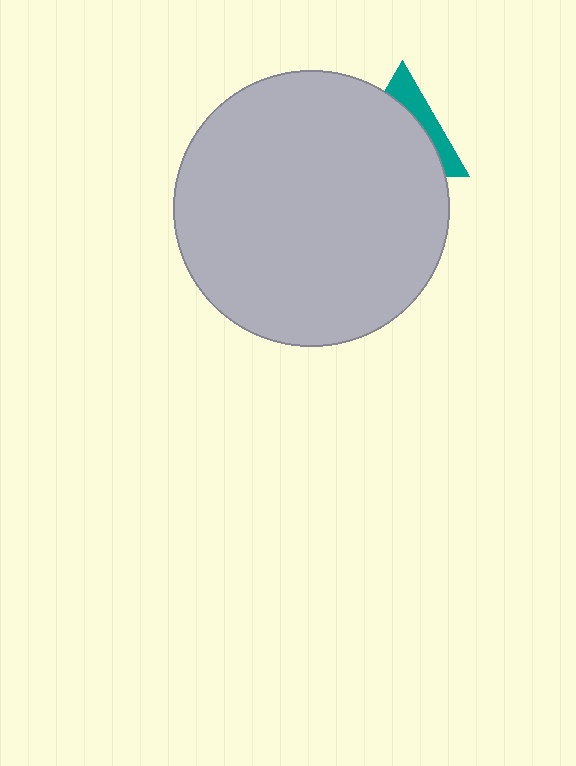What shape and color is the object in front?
The object in front is a light gray circle.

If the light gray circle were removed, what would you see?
You would see the complete teal triangle.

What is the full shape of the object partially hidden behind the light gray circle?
The partially hidden object is a teal triangle.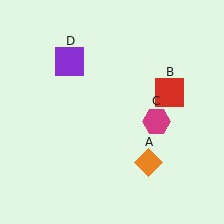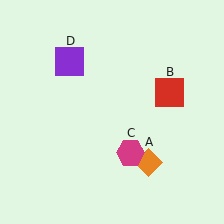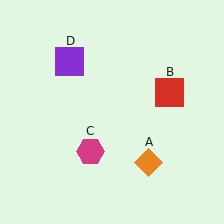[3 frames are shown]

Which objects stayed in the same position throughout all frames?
Orange diamond (object A) and red square (object B) and purple square (object D) remained stationary.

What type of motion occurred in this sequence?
The magenta hexagon (object C) rotated clockwise around the center of the scene.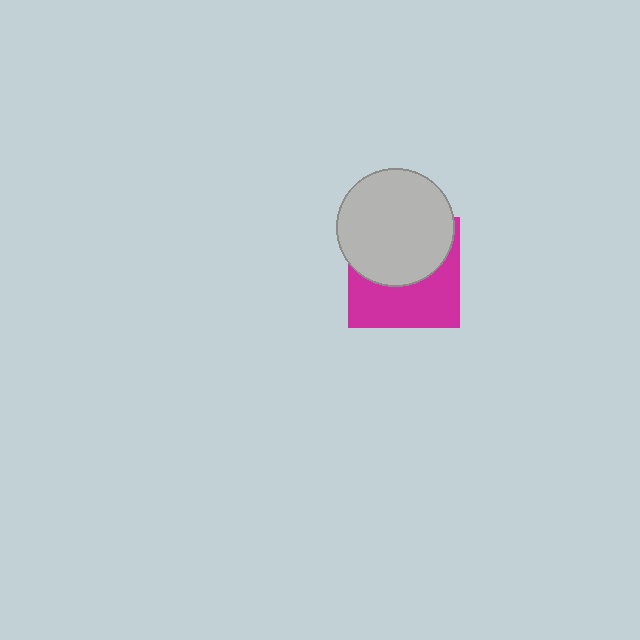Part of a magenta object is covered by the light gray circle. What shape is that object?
It is a square.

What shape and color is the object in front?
The object in front is a light gray circle.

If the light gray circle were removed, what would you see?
You would see the complete magenta square.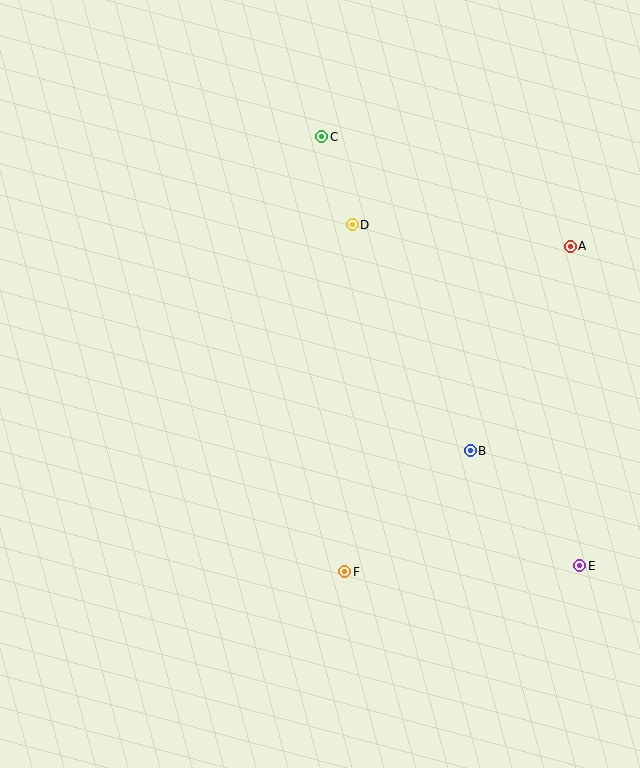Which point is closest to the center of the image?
Point D at (352, 225) is closest to the center.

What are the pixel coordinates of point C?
Point C is at (322, 137).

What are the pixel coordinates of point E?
Point E is at (580, 566).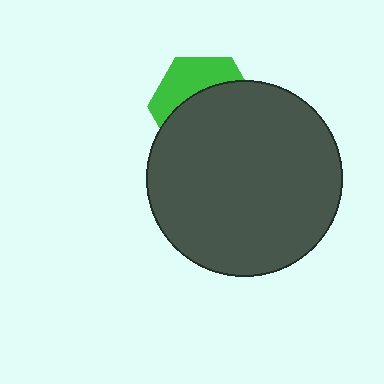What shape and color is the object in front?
The object in front is a dark gray circle.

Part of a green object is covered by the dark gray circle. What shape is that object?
It is a hexagon.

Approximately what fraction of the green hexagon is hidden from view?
Roughly 63% of the green hexagon is hidden behind the dark gray circle.